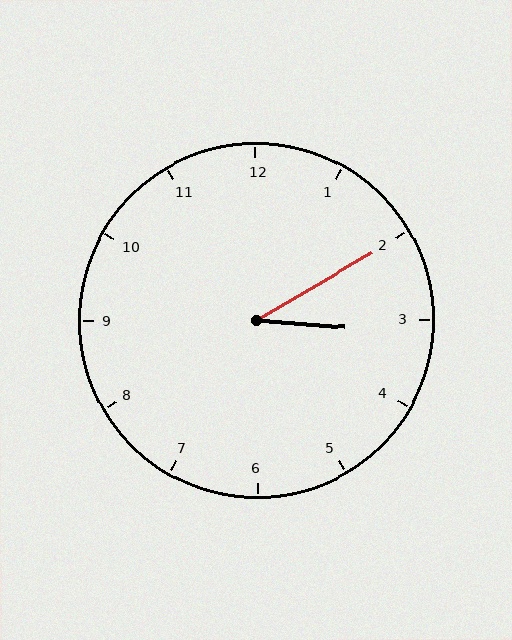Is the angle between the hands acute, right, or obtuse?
It is acute.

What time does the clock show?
3:10.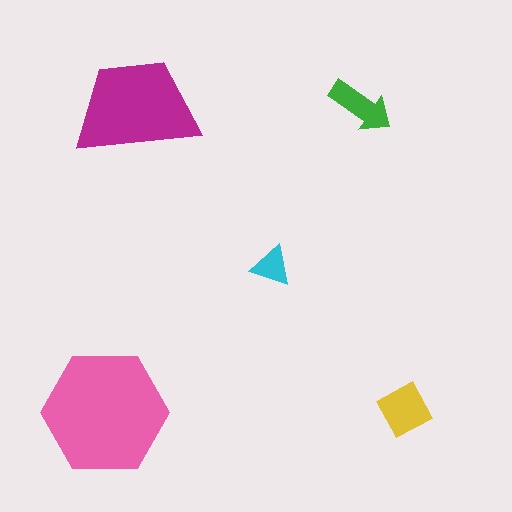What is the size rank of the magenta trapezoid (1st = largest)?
2nd.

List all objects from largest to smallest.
The pink hexagon, the magenta trapezoid, the yellow diamond, the green arrow, the cyan triangle.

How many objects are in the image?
There are 5 objects in the image.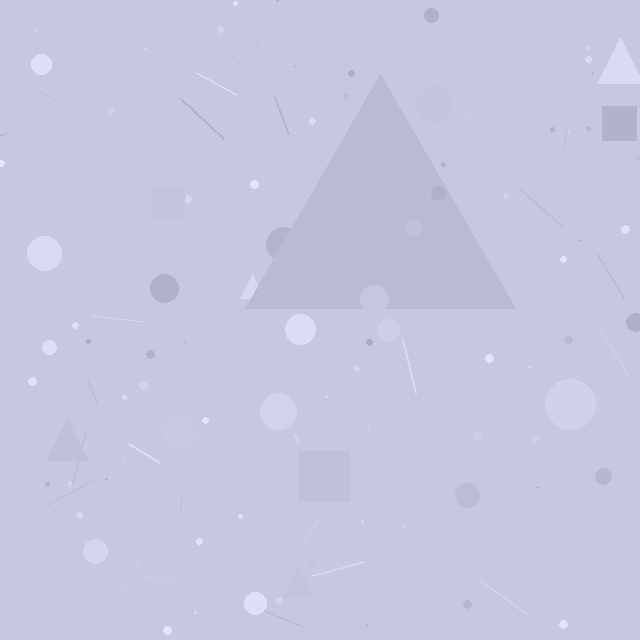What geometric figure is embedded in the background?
A triangle is embedded in the background.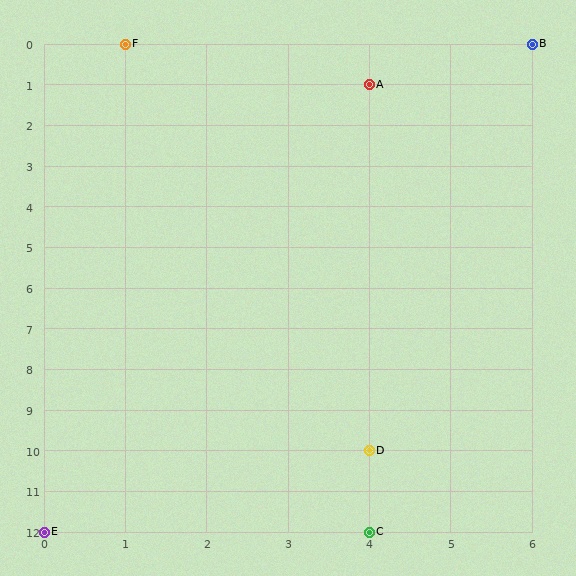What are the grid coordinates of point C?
Point C is at grid coordinates (4, 12).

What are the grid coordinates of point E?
Point E is at grid coordinates (0, 12).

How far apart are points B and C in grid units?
Points B and C are 2 columns and 12 rows apart (about 12.2 grid units diagonally).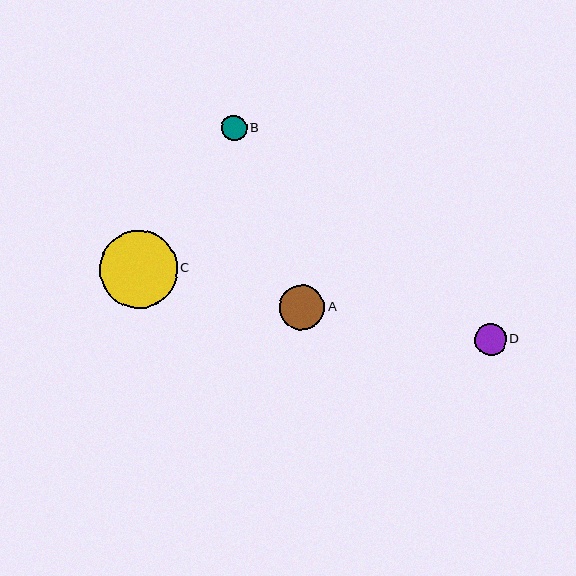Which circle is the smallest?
Circle B is the smallest with a size of approximately 26 pixels.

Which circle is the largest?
Circle C is the largest with a size of approximately 78 pixels.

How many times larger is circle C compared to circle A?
Circle C is approximately 1.7 times the size of circle A.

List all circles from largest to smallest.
From largest to smallest: C, A, D, B.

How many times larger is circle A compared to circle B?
Circle A is approximately 1.7 times the size of circle B.